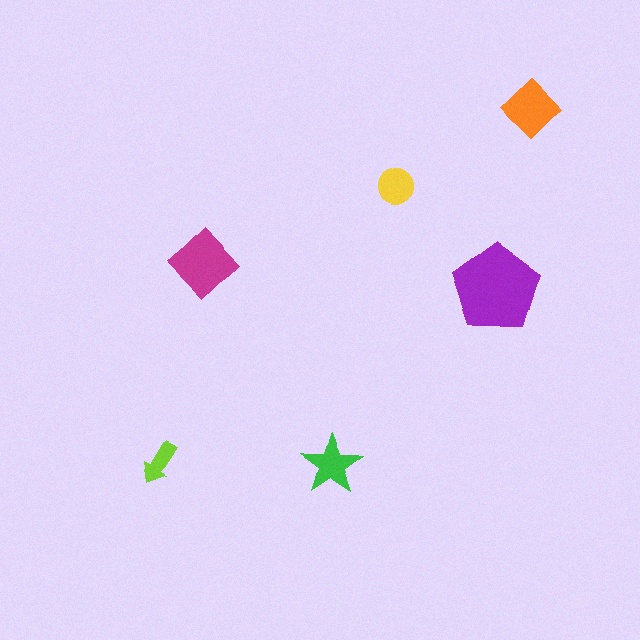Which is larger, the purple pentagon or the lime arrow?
The purple pentagon.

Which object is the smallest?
The lime arrow.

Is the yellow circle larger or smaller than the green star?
Smaller.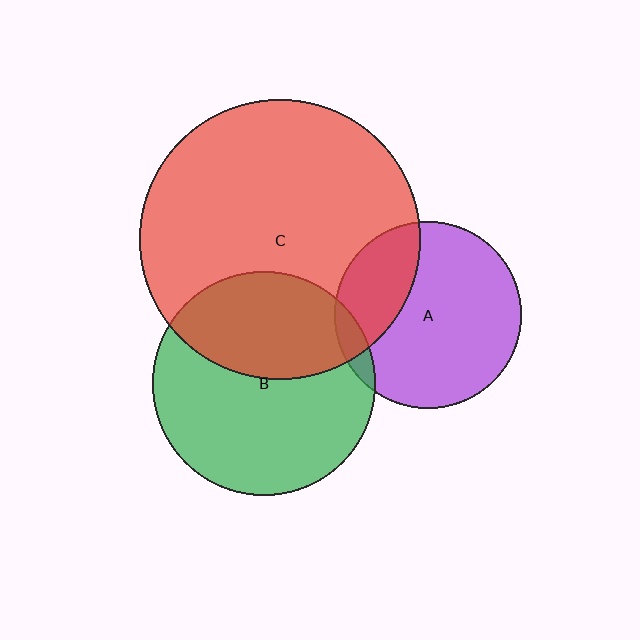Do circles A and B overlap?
Yes.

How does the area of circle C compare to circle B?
Approximately 1.6 times.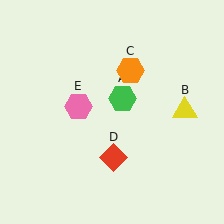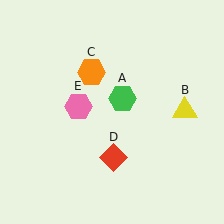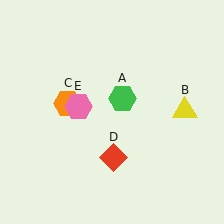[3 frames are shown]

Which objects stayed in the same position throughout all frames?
Green hexagon (object A) and yellow triangle (object B) and red diamond (object D) and pink hexagon (object E) remained stationary.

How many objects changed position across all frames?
1 object changed position: orange hexagon (object C).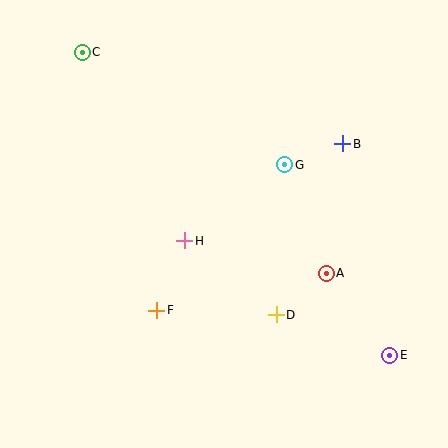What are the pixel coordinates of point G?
Point G is at (285, 165).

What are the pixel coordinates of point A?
Point A is at (326, 273).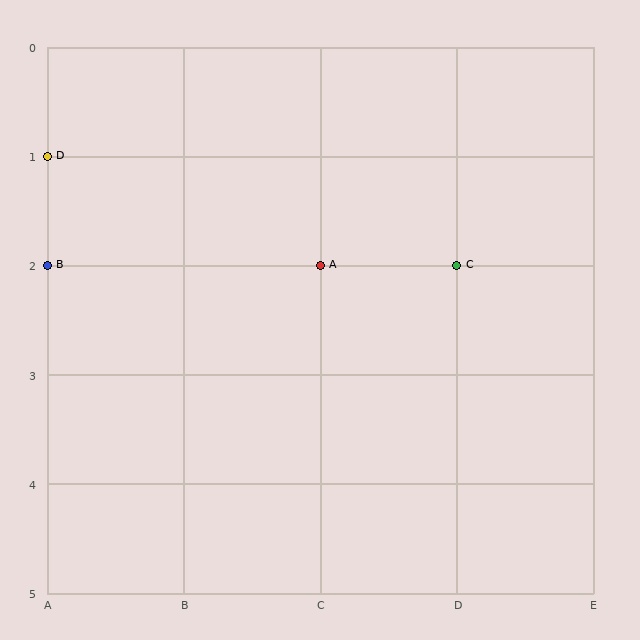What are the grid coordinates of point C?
Point C is at grid coordinates (D, 2).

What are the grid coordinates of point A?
Point A is at grid coordinates (C, 2).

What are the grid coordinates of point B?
Point B is at grid coordinates (A, 2).